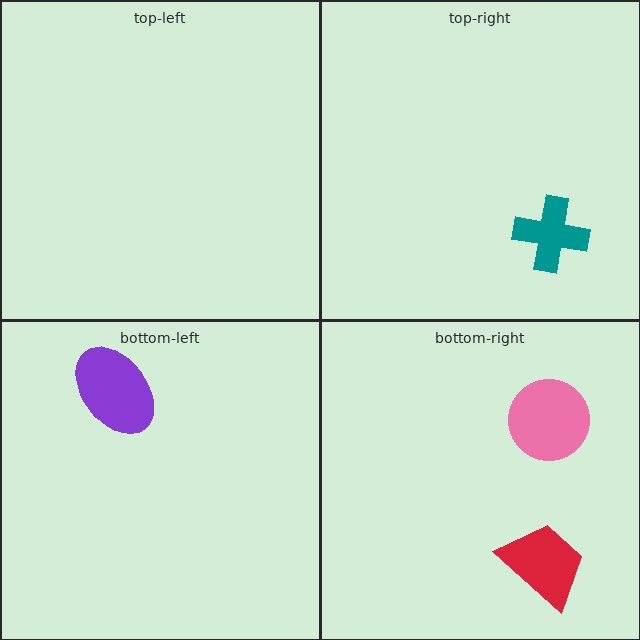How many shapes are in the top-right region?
1.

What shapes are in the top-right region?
The teal cross.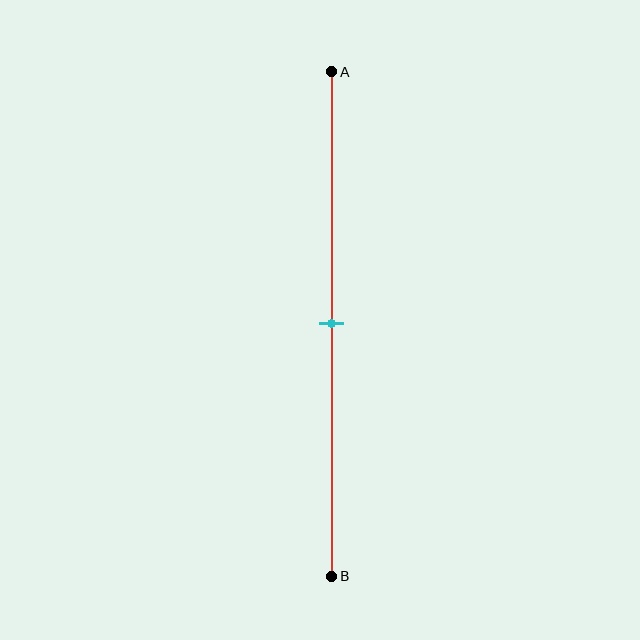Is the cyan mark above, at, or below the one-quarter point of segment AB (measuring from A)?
The cyan mark is below the one-quarter point of segment AB.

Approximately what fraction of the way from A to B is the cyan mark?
The cyan mark is approximately 50% of the way from A to B.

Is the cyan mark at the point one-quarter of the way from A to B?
No, the mark is at about 50% from A, not at the 25% one-quarter point.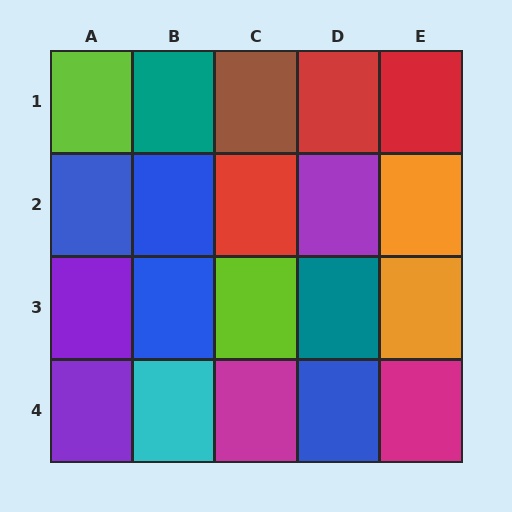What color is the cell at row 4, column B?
Cyan.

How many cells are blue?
4 cells are blue.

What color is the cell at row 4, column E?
Magenta.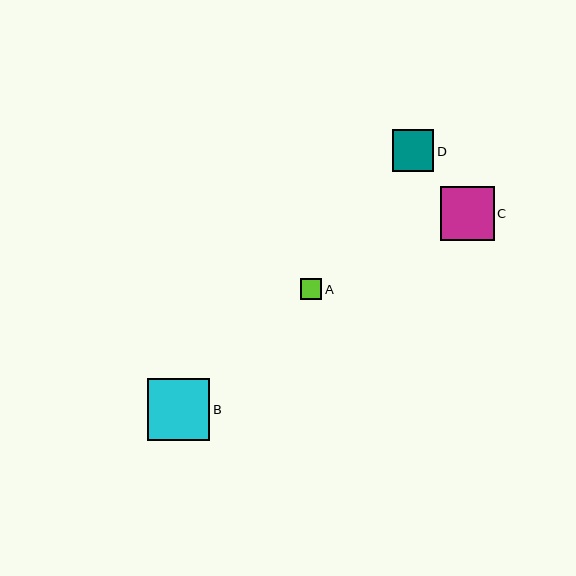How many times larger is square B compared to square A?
Square B is approximately 2.9 times the size of square A.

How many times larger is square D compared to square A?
Square D is approximately 2.0 times the size of square A.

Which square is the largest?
Square B is the largest with a size of approximately 62 pixels.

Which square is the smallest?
Square A is the smallest with a size of approximately 21 pixels.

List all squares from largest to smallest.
From largest to smallest: B, C, D, A.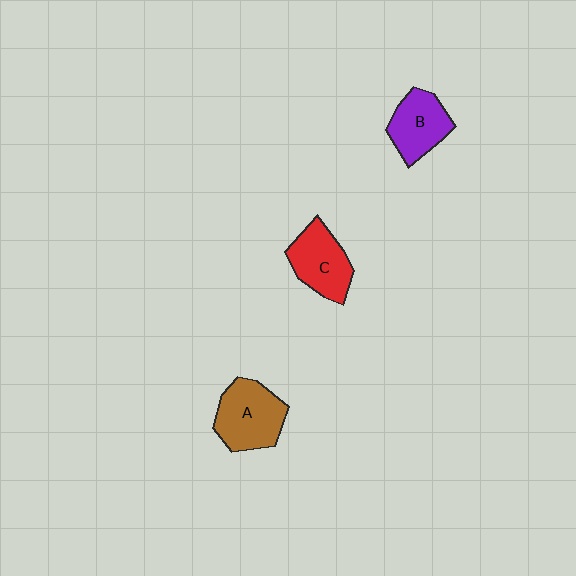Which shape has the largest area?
Shape A (brown).